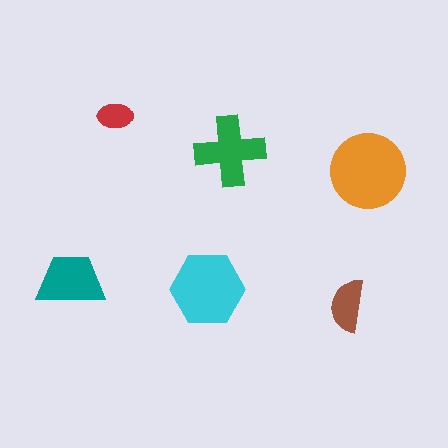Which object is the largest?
The orange circle.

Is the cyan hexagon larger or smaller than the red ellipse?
Larger.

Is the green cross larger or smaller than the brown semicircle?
Larger.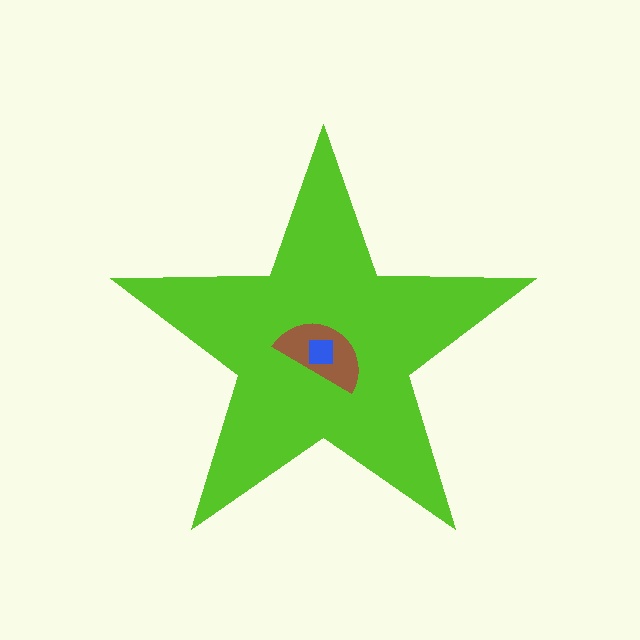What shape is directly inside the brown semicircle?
The blue square.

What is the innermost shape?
The blue square.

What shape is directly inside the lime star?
The brown semicircle.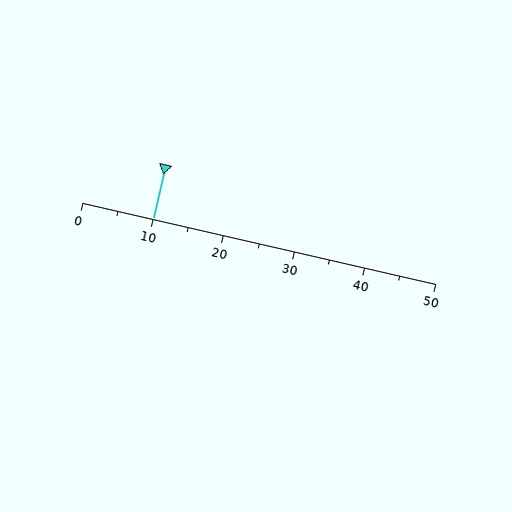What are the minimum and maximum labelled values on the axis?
The axis runs from 0 to 50.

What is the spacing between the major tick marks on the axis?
The major ticks are spaced 10 apart.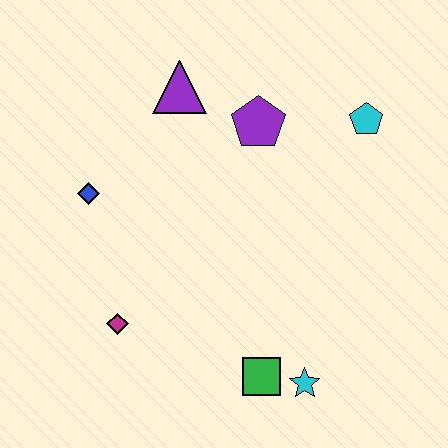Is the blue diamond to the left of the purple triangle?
Yes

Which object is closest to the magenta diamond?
The blue diamond is closest to the magenta diamond.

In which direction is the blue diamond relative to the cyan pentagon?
The blue diamond is to the left of the cyan pentagon.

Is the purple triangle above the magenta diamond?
Yes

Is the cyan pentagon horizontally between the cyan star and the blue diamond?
No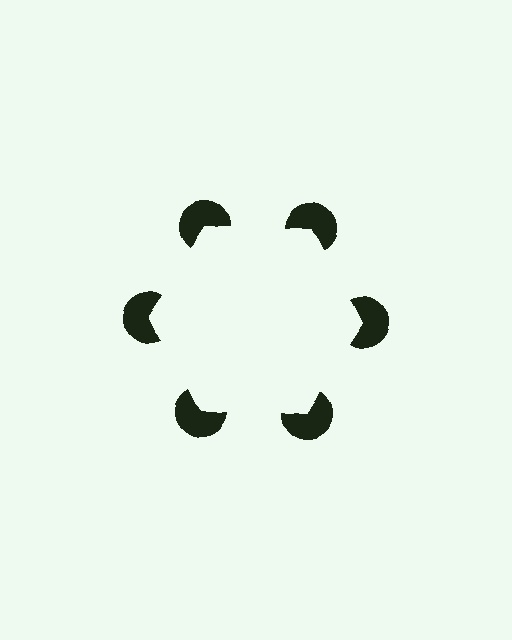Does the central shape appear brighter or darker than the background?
It typically appears slightly brighter than the background, even though no actual brightness change is drawn.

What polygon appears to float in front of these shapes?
An illusory hexagon — its edges are inferred from the aligned wedge cuts in the pac-man discs, not physically drawn.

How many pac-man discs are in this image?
There are 6 — one at each vertex of the illusory hexagon.